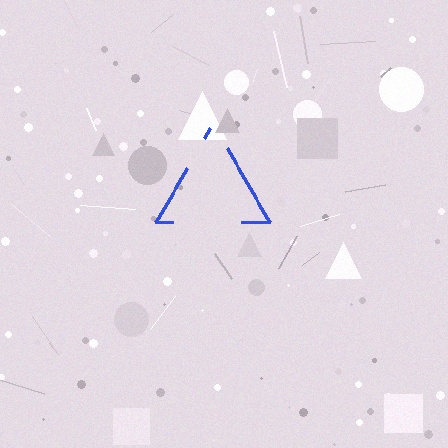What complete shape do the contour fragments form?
The contour fragments form a triangle.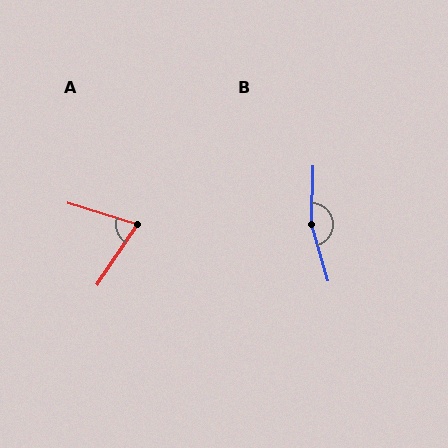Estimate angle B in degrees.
Approximately 162 degrees.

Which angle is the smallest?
A, at approximately 74 degrees.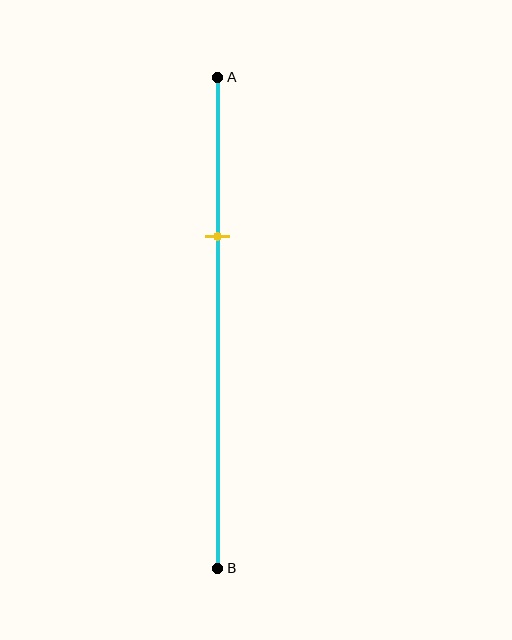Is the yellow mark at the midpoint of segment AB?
No, the mark is at about 30% from A, not at the 50% midpoint.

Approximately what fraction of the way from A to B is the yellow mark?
The yellow mark is approximately 30% of the way from A to B.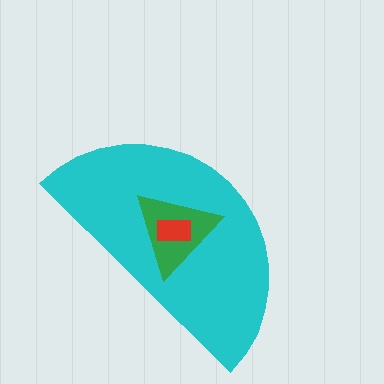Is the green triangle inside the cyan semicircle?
Yes.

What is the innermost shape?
The red rectangle.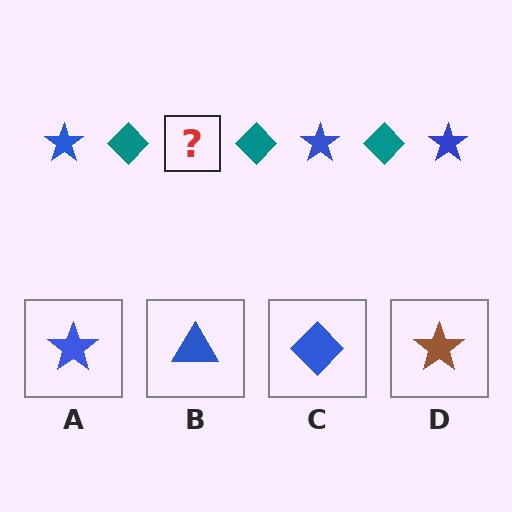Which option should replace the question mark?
Option A.